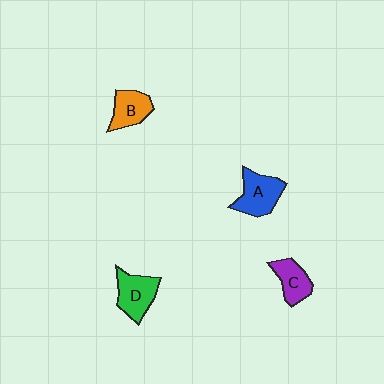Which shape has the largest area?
Shape A (blue).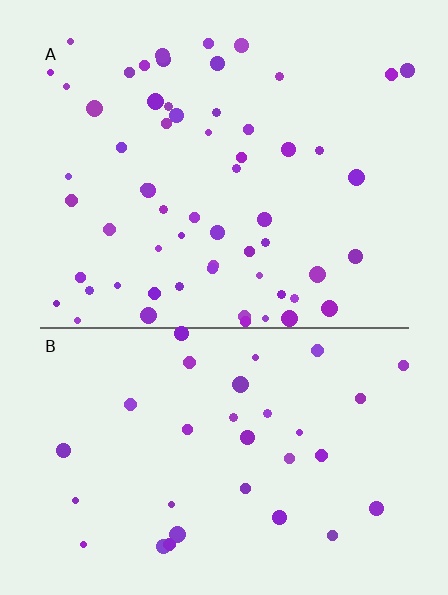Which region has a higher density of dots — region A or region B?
A (the top).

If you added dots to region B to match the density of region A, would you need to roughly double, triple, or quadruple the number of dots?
Approximately double.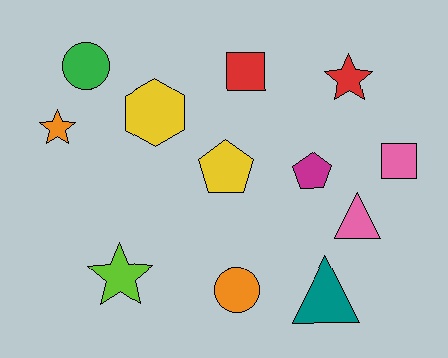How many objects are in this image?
There are 12 objects.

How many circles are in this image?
There are 2 circles.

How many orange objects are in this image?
There are 2 orange objects.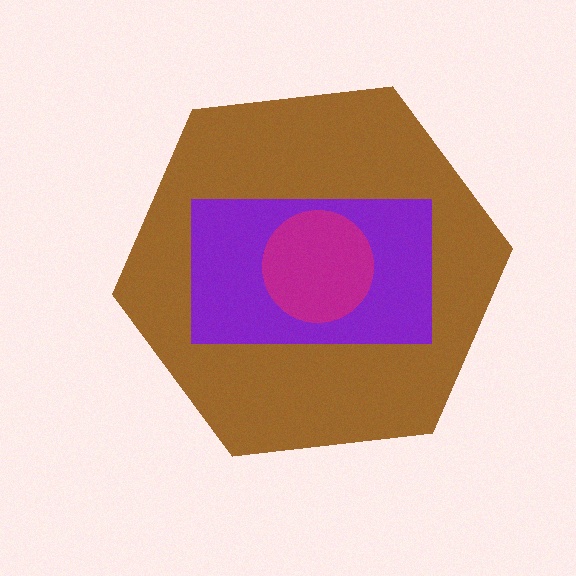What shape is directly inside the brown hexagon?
The purple rectangle.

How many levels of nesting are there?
3.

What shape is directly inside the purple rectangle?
The magenta circle.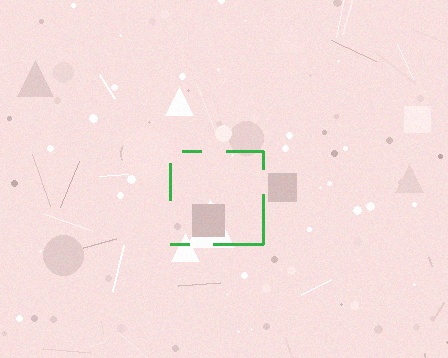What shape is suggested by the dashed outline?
The dashed outline suggests a square.